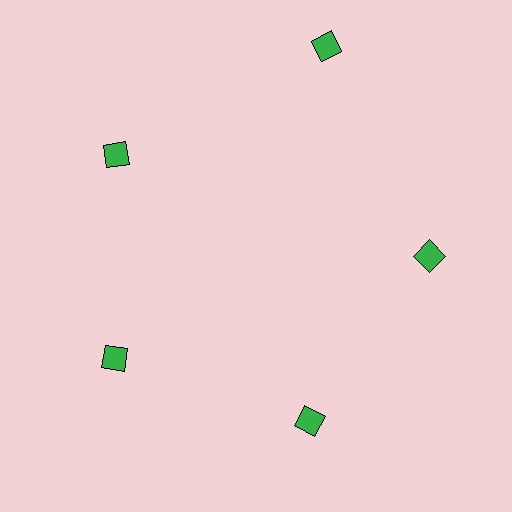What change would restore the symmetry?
The symmetry would be restored by moving it inward, back onto the ring so that all 5 diamonds sit at equal angles and equal distance from the center.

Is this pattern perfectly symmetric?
No. The 5 green diamonds are arranged in a ring, but one element near the 1 o'clock position is pushed outward from the center, breaking the 5-fold rotational symmetry.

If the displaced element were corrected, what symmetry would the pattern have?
It would have 5-fold rotational symmetry — the pattern would map onto itself every 72 degrees.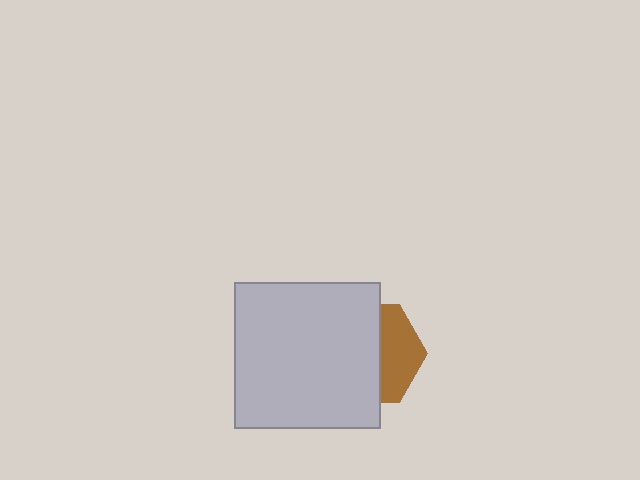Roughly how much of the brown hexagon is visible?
A small part of it is visible (roughly 38%).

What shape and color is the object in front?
The object in front is a light gray rectangle.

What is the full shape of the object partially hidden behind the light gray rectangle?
The partially hidden object is a brown hexagon.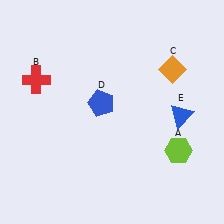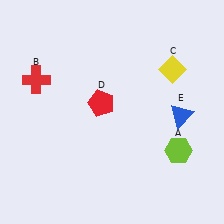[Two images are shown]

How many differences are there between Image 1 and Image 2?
There are 2 differences between the two images.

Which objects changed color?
C changed from orange to yellow. D changed from blue to red.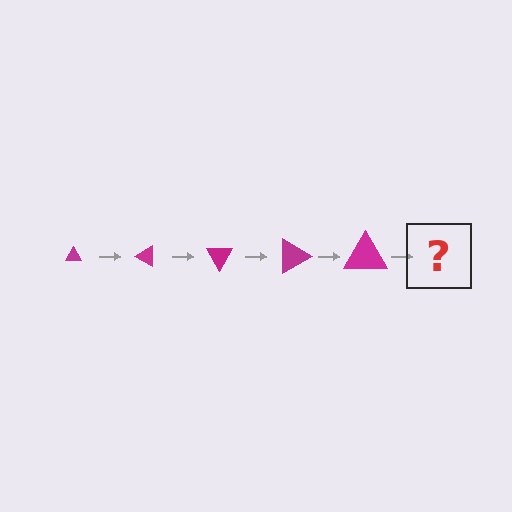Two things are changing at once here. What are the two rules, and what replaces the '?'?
The two rules are that the triangle grows larger each step and it rotates 30 degrees each step. The '?' should be a triangle, larger than the previous one and rotated 150 degrees from the start.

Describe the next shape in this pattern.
It should be a triangle, larger than the previous one and rotated 150 degrees from the start.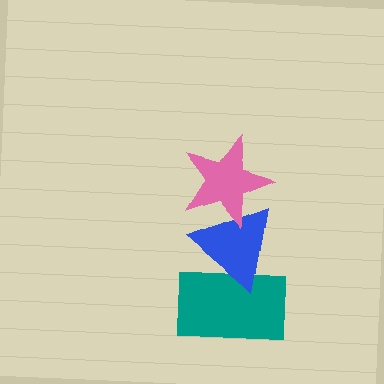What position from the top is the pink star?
The pink star is 1st from the top.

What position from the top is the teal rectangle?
The teal rectangle is 3rd from the top.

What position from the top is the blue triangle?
The blue triangle is 2nd from the top.